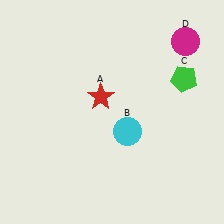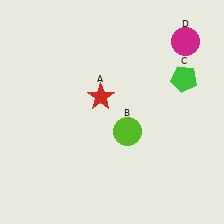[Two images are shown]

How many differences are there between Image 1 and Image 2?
There is 1 difference between the two images.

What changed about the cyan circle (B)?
In Image 1, B is cyan. In Image 2, it changed to lime.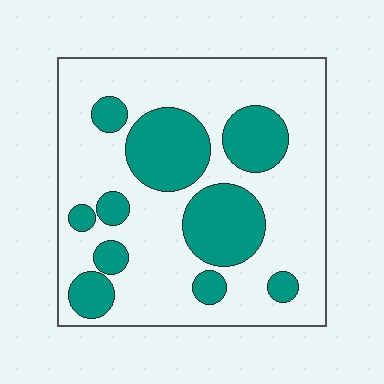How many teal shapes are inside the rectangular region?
10.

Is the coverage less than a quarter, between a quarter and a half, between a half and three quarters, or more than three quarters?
Between a quarter and a half.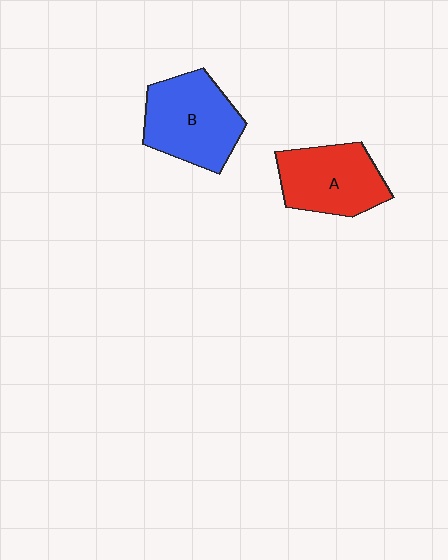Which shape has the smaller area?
Shape A (red).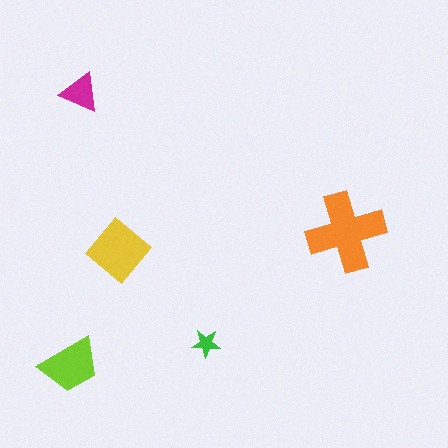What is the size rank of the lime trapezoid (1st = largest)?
3rd.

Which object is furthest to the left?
The lime trapezoid is leftmost.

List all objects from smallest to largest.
The green star, the magenta triangle, the lime trapezoid, the yellow diamond, the orange cross.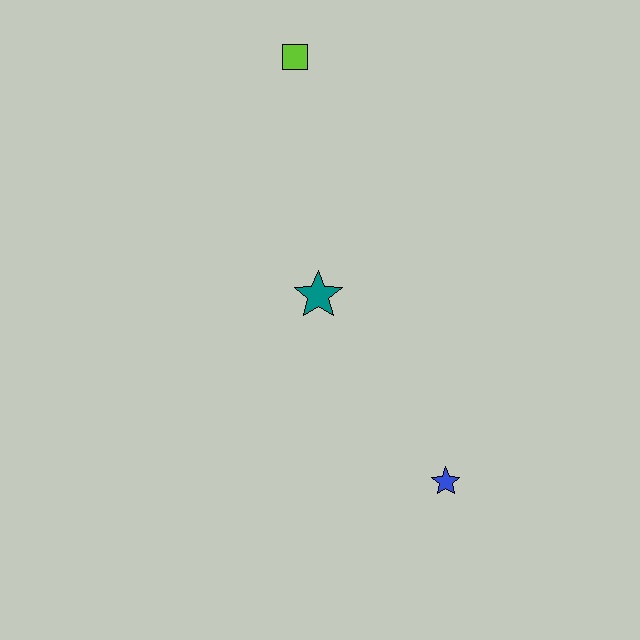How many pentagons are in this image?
There are no pentagons.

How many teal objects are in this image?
There is 1 teal object.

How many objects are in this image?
There are 3 objects.